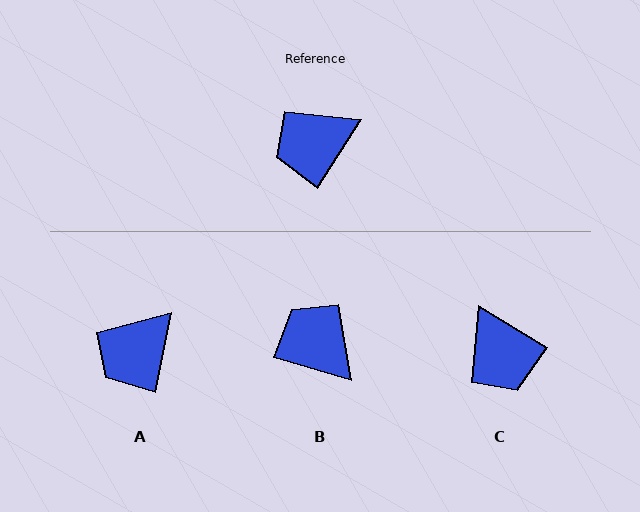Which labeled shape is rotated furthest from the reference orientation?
C, about 91 degrees away.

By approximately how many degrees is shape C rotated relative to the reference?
Approximately 91 degrees counter-clockwise.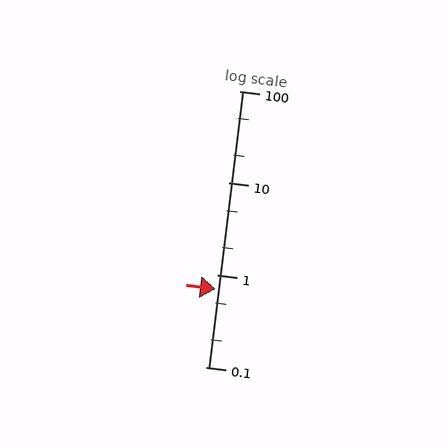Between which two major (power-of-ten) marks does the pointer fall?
The pointer is between 0.1 and 1.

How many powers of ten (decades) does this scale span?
The scale spans 3 decades, from 0.1 to 100.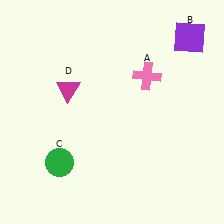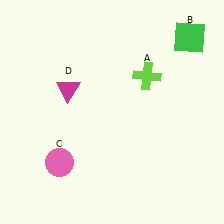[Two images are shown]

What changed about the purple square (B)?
In Image 1, B is purple. In Image 2, it changed to green.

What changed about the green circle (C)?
In Image 1, C is green. In Image 2, it changed to pink.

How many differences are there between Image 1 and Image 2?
There are 3 differences between the two images.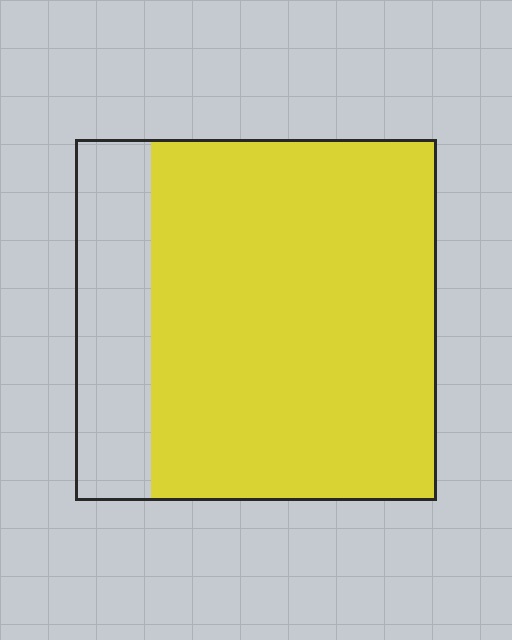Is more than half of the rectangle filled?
Yes.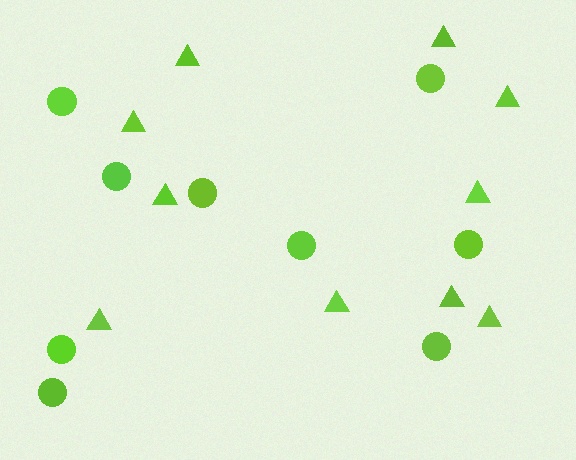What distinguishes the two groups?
There are 2 groups: one group of circles (9) and one group of triangles (10).